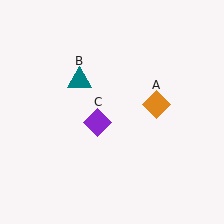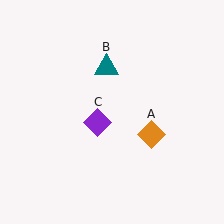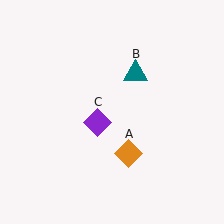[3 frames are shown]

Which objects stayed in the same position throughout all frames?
Purple diamond (object C) remained stationary.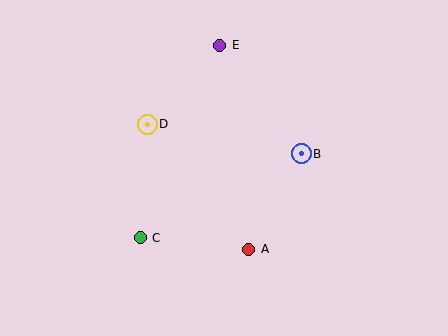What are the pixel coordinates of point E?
Point E is at (220, 45).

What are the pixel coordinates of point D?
Point D is at (147, 124).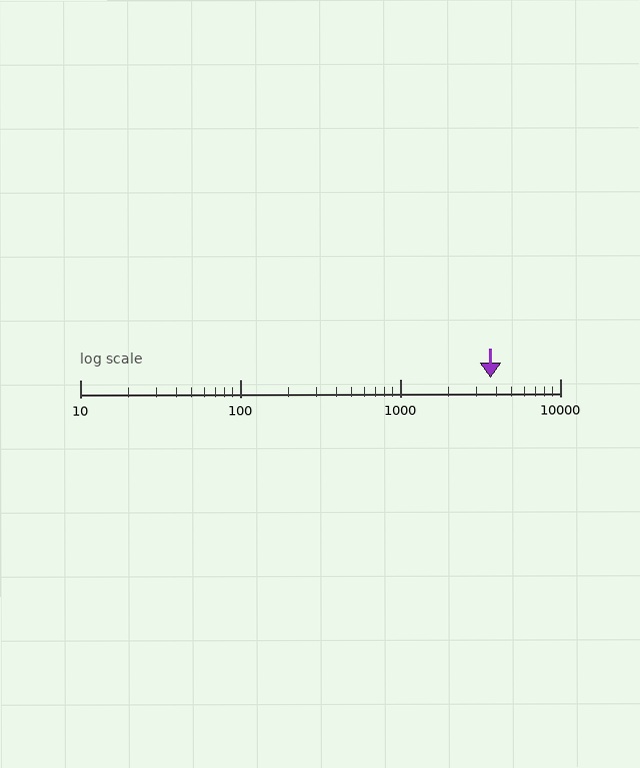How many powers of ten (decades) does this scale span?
The scale spans 3 decades, from 10 to 10000.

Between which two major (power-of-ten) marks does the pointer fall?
The pointer is between 1000 and 10000.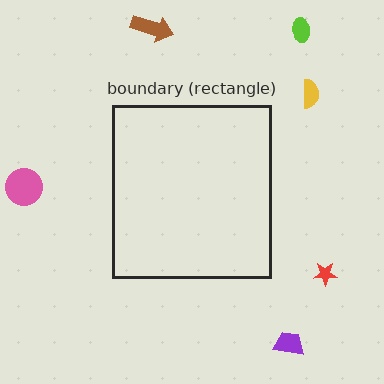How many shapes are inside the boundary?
0 inside, 6 outside.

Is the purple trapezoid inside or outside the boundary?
Outside.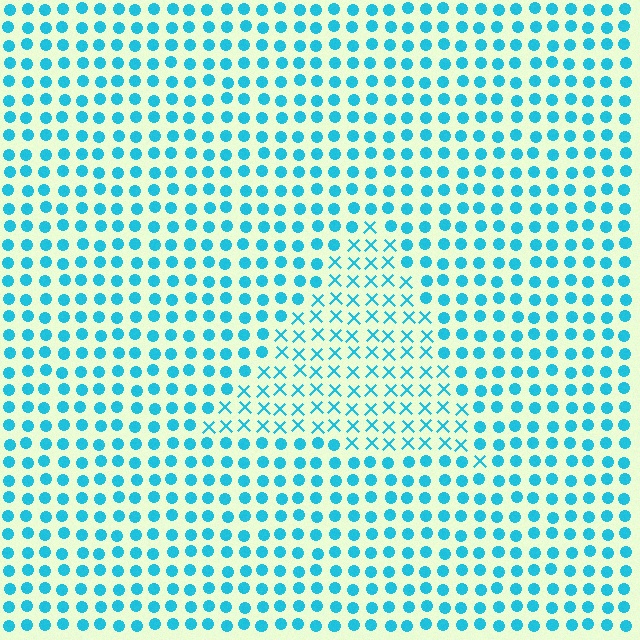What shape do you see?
I see a triangle.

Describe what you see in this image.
The image is filled with small cyan elements arranged in a uniform grid. A triangle-shaped region contains X marks, while the surrounding area contains circles. The boundary is defined purely by the change in element shape.